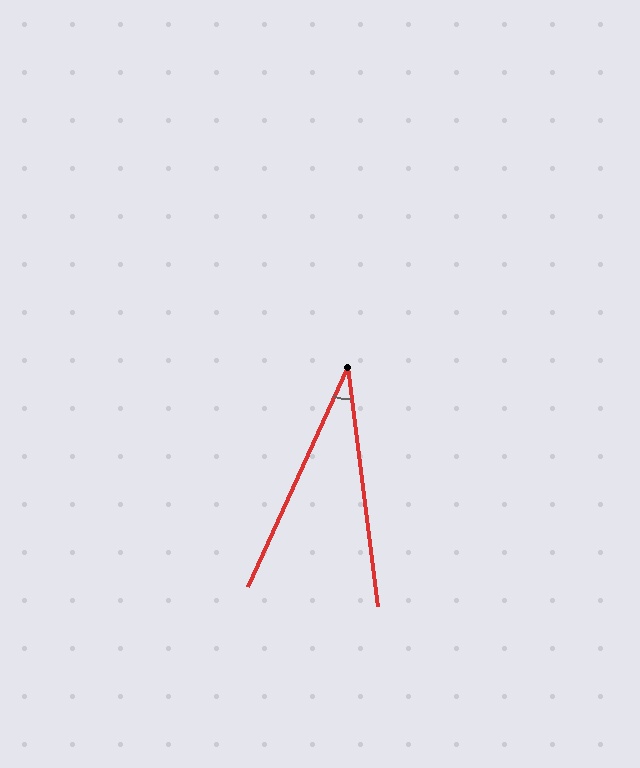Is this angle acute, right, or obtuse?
It is acute.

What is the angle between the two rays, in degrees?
Approximately 32 degrees.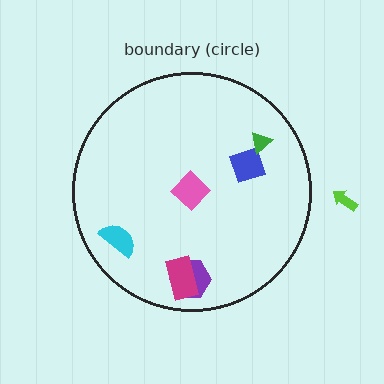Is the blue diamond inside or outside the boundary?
Inside.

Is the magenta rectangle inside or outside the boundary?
Inside.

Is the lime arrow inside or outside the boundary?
Outside.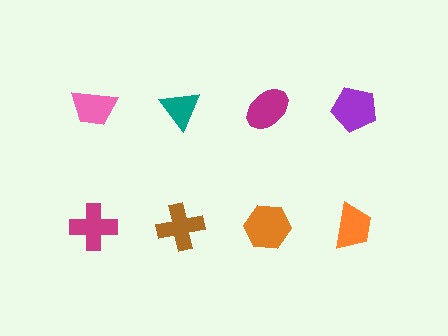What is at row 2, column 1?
A magenta cross.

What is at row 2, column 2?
A brown cross.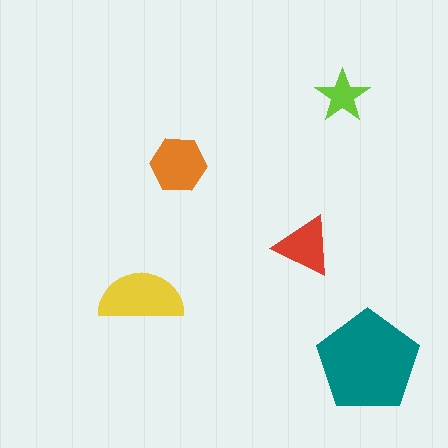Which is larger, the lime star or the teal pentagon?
The teal pentagon.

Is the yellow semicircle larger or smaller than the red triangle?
Larger.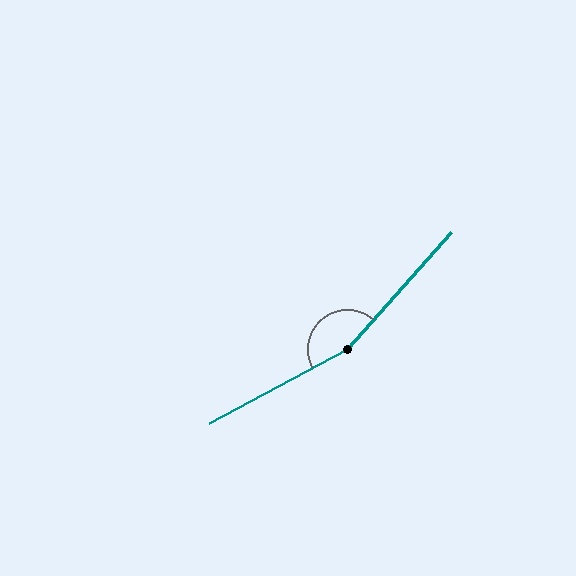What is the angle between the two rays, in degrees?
Approximately 159 degrees.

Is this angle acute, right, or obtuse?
It is obtuse.